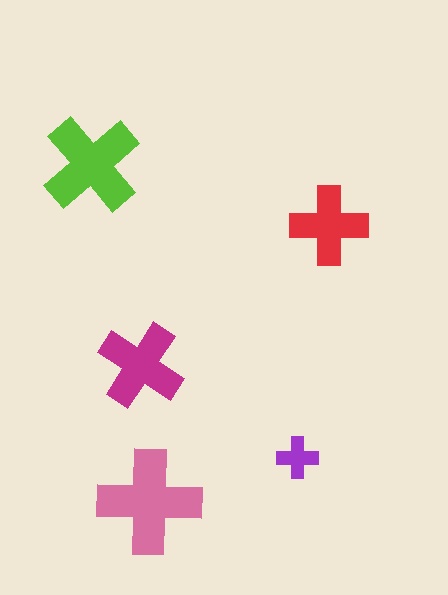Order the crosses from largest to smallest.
the pink one, the lime one, the magenta one, the red one, the purple one.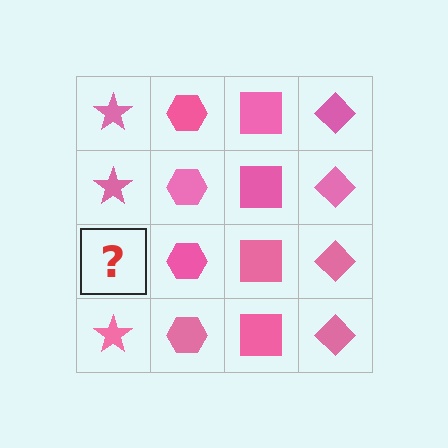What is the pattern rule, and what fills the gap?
The rule is that each column has a consistent shape. The gap should be filled with a pink star.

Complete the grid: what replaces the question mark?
The question mark should be replaced with a pink star.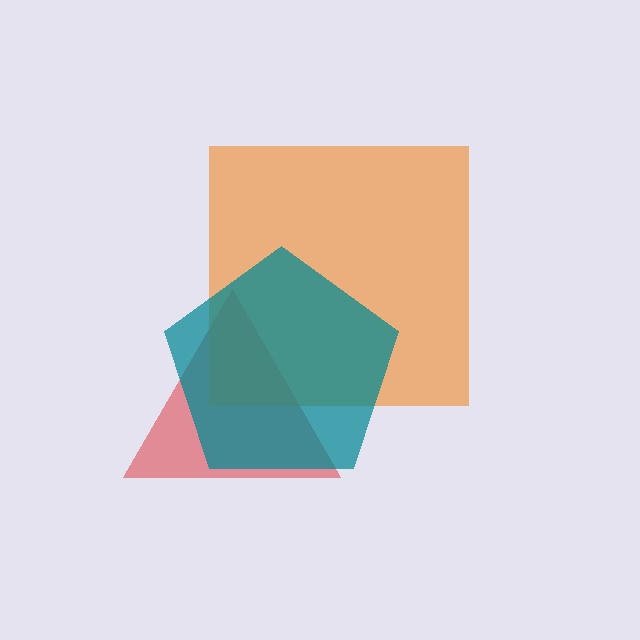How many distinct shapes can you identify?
There are 3 distinct shapes: a red triangle, an orange square, a teal pentagon.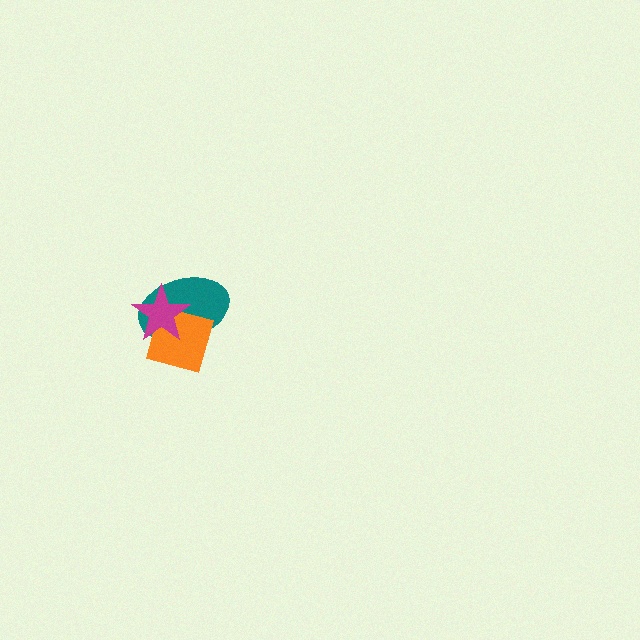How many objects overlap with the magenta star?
2 objects overlap with the magenta star.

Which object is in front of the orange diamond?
The magenta star is in front of the orange diamond.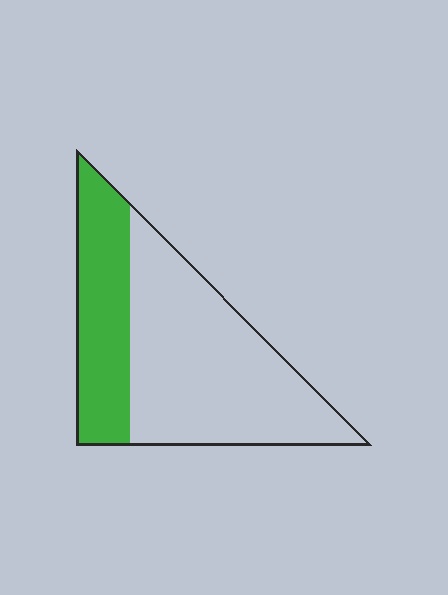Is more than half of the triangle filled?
No.